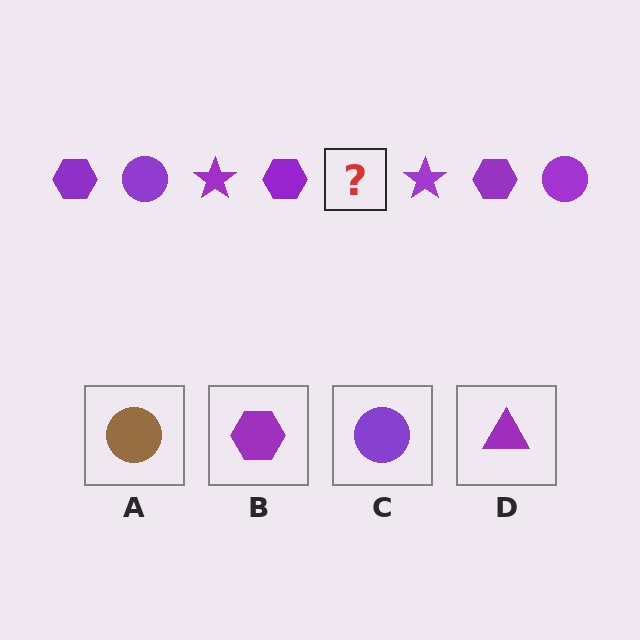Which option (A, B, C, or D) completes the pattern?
C.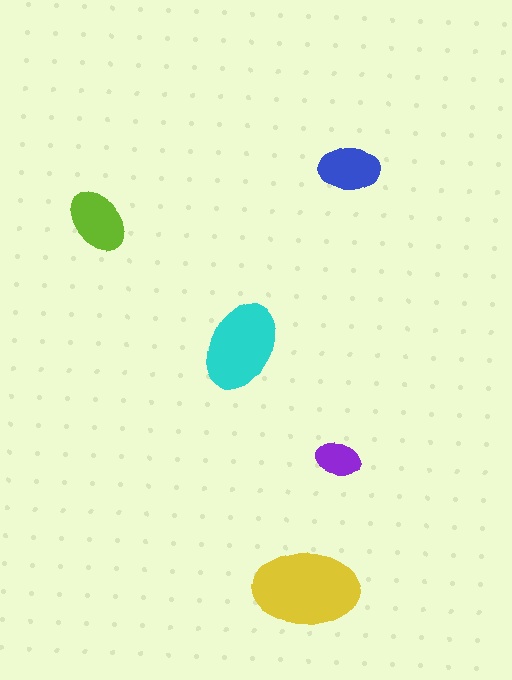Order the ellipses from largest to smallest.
the yellow one, the cyan one, the lime one, the blue one, the purple one.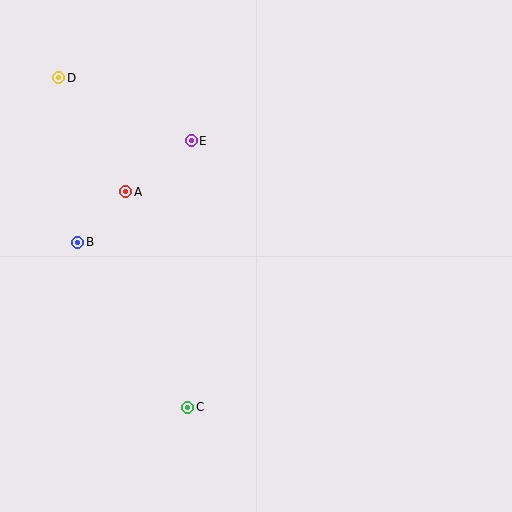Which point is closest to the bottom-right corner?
Point C is closest to the bottom-right corner.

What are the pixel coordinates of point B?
Point B is at (78, 242).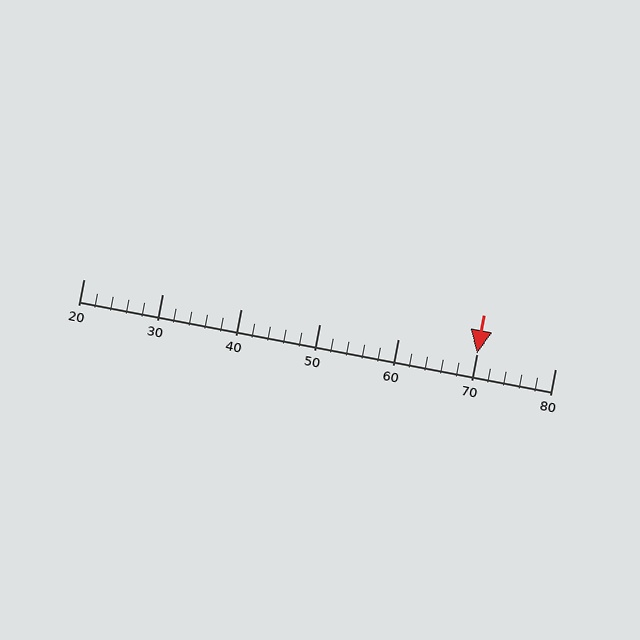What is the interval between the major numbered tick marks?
The major tick marks are spaced 10 units apart.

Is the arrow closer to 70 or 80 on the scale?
The arrow is closer to 70.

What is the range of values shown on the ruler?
The ruler shows values from 20 to 80.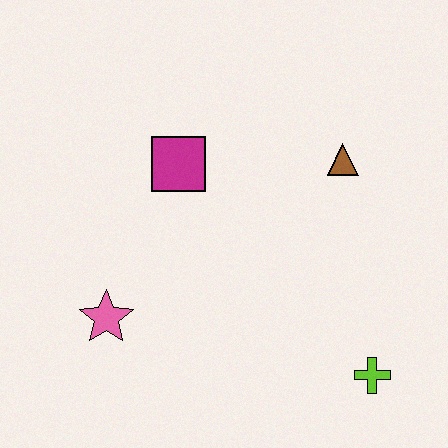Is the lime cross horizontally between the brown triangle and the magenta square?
No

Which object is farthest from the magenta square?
The lime cross is farthest from the magenta square.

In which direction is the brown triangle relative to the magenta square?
The brown triangle is to the right of the magenta square.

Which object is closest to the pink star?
The magenta square is closest to the pink star.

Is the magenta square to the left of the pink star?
No